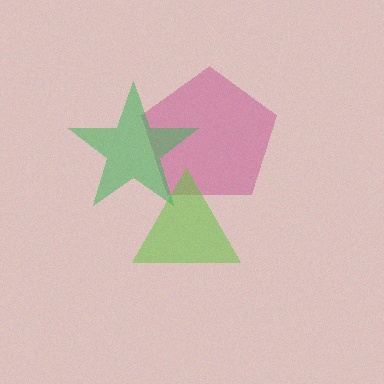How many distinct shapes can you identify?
There are 3 distinct shapes: a magenta pentagon, a lime triangle, a green star.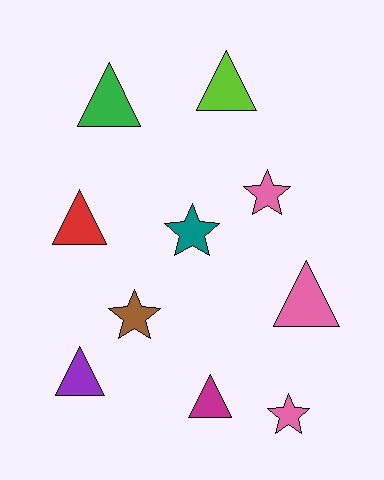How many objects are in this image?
There are 10 objects.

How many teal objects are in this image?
There is 1 teal object.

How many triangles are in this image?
There are 6 triangles.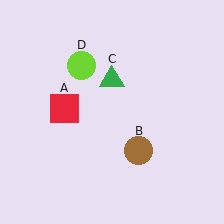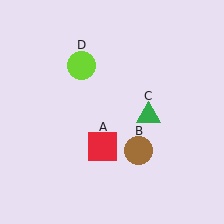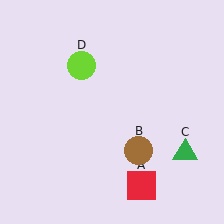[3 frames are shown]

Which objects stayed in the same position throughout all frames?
Brown circle (object B) and lime circle (object D) remained stationary.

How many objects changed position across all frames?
2 objects changed position: red square (object A), green triangle (object C).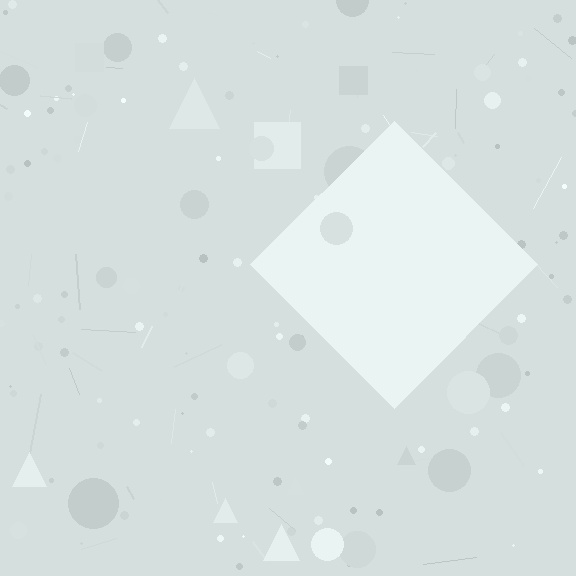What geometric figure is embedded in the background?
A diamond is embedded in the background.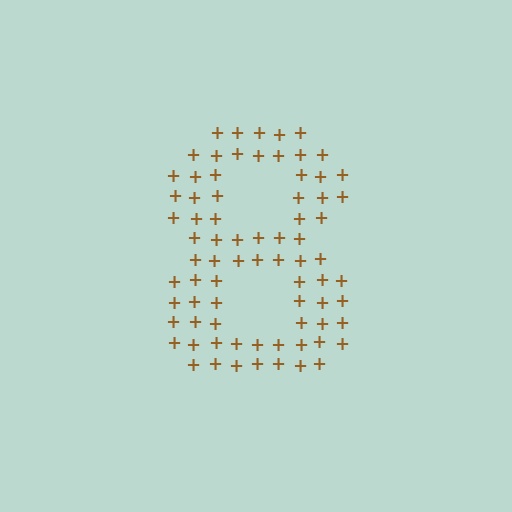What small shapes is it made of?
It is made of small plus signs.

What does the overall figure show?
The overall figure shows the digit 8.